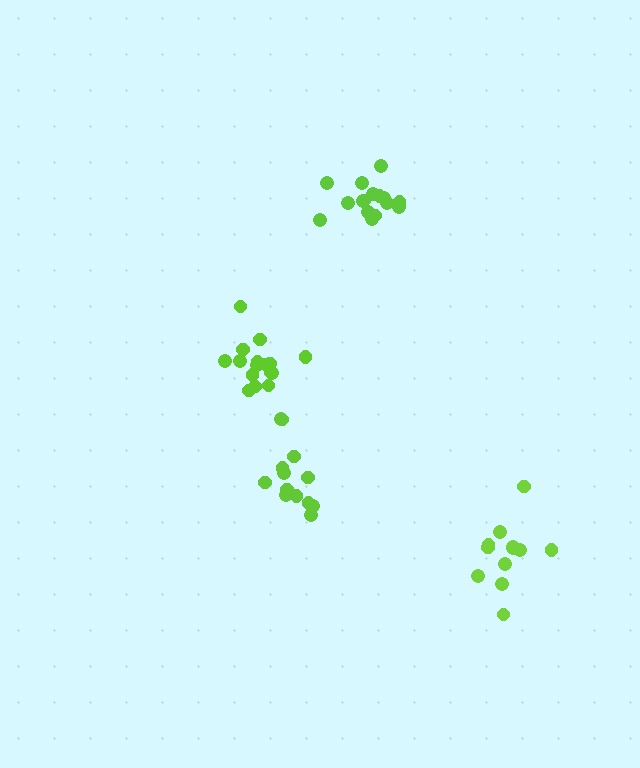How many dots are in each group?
Group 1: 17 dots, Group 2: 16 dots, Group 3: 12 dots, Group 4: 12 dots (57 total).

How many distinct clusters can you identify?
There are 4 distinct clusters.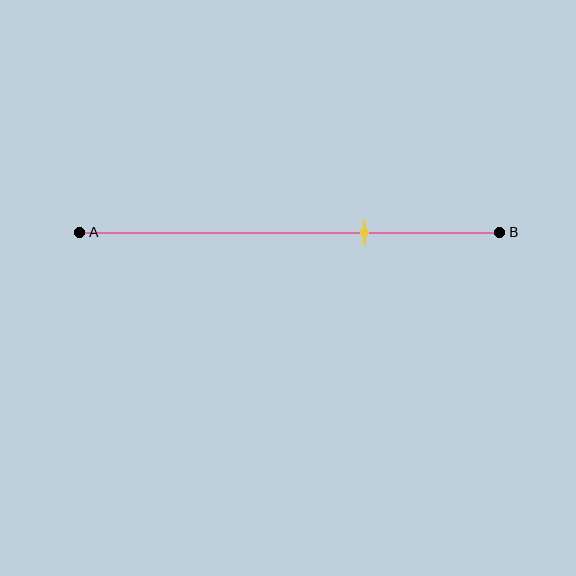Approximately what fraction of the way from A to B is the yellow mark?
The yellow mark is approximately 70% of the way from A to B.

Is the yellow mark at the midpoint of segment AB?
No, the mark is at about 70% from A, not at the 50% midpoint.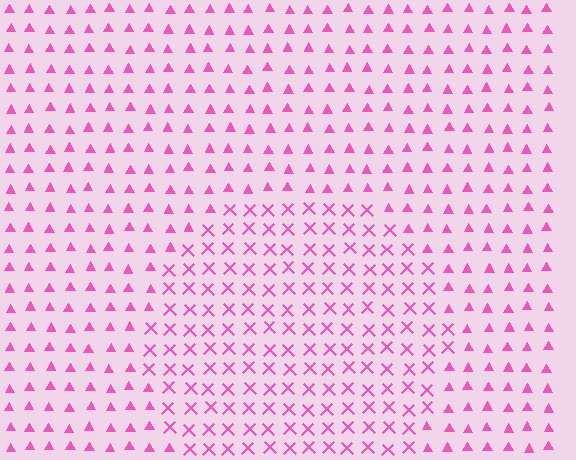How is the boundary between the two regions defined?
The boundary is defined by a change in element shape: X marks inside vs. triangles outside. All elements share the same color and spacing.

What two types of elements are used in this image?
The image uses X marks inside the circle region and triangles outside it.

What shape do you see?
I see a circle.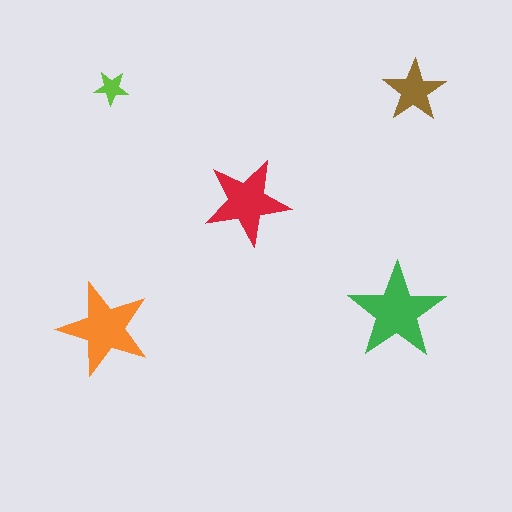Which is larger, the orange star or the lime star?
The orange one.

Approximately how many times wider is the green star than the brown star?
About 1.5 times wider.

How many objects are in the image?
There are 5 objects in the image.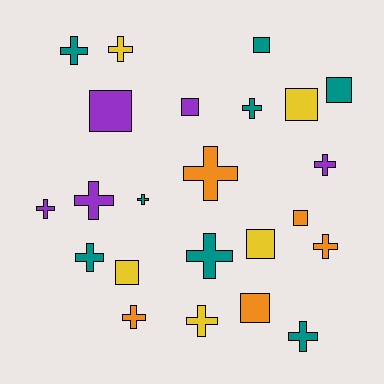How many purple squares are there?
There are 2 purple squares.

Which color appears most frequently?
Teal, with 8 objects.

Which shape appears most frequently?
Cross, with 14 objects.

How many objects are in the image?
There are 23 objects.